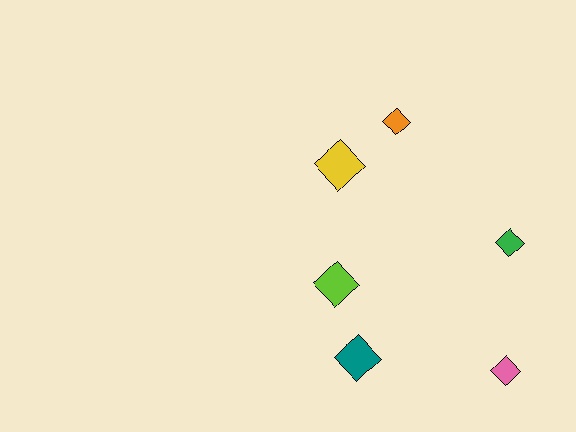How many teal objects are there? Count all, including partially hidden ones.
There is 1 teal object.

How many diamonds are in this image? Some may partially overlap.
There are 6 diamonds.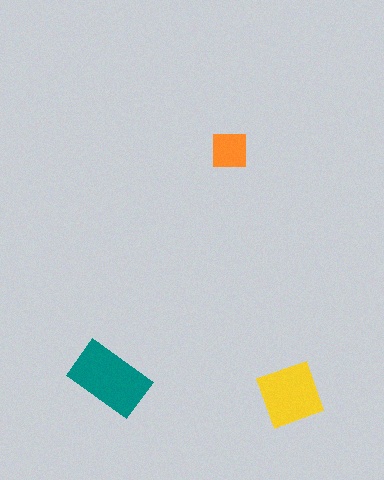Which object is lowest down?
The yellow diamond is bottommost.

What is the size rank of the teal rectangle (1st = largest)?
1st.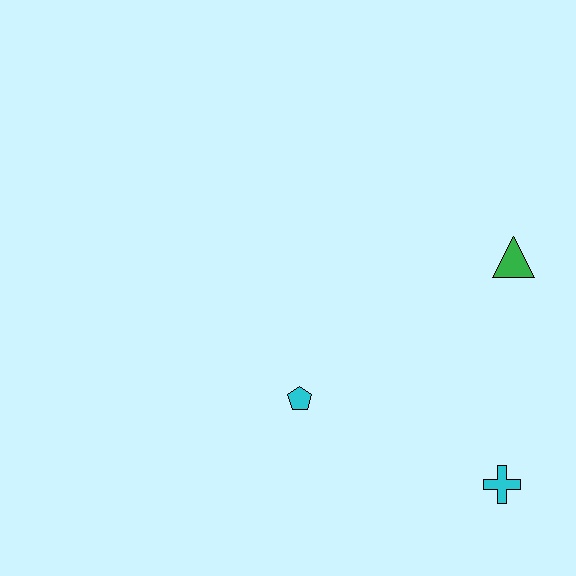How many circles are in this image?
There are no circles.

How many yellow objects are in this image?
There are no yellow objects.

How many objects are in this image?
There are 3 objects.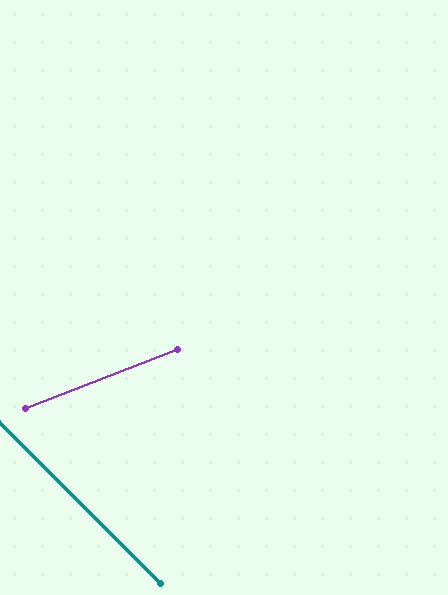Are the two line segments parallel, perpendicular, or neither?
Neither parallel nor perpendicular — they differ by about 66°.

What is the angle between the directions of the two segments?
Approximately 66 degrees.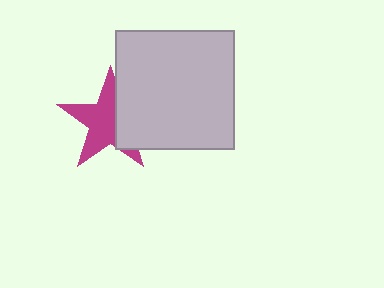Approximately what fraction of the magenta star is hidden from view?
Roughly 35% of the magenta star is hidden behind the light gray square.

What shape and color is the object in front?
The object in front is a light gray square.